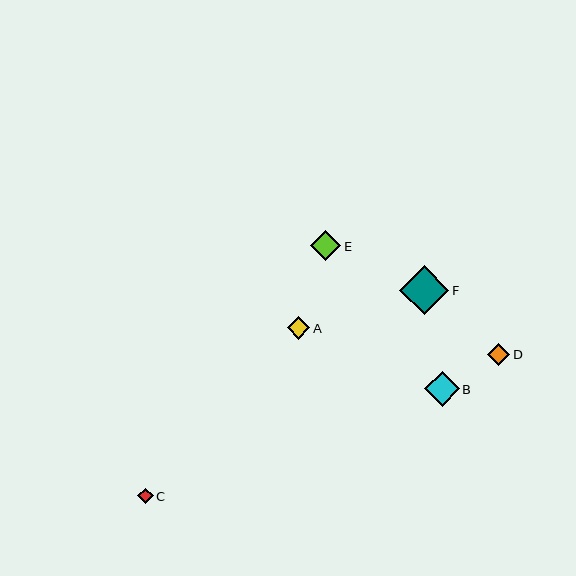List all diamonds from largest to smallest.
From largest to smallest: F, B, E, D, A, C.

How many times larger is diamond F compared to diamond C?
Diamond F is approximately 3.2 times the size of diamond C.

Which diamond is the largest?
Diamond F is the largest with a size of approximately 49 pixels.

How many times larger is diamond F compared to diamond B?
Diamond F is approximately 1.4 times the size of diamond B.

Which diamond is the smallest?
Diamond C is the smallest with a size of approximately 15 pixels.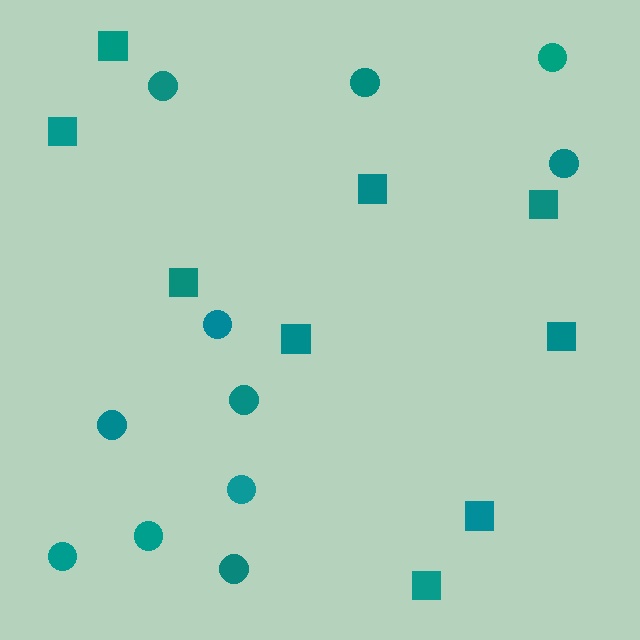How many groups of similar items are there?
There are 2 groups: one group of squares (9) and one group of circles (11).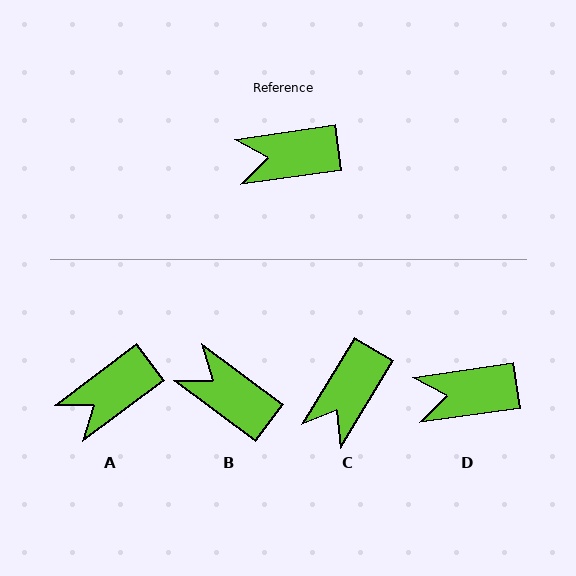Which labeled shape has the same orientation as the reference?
D.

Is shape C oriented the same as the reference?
No, it is off by about 51 degrees.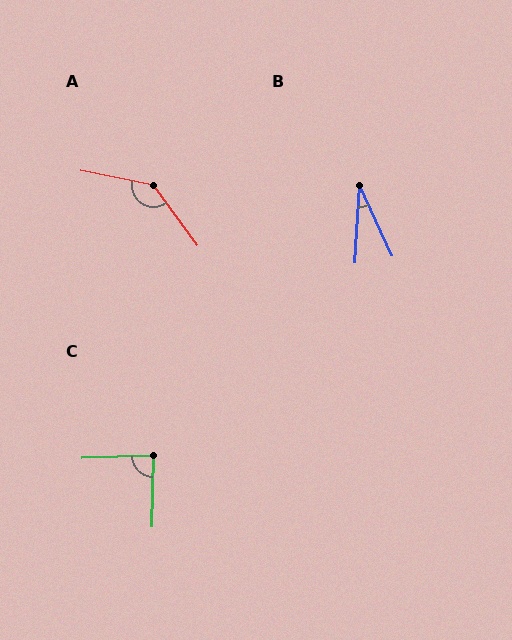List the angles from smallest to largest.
B (28°), C (87°), A (138°).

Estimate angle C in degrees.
Approximately 87 degrees.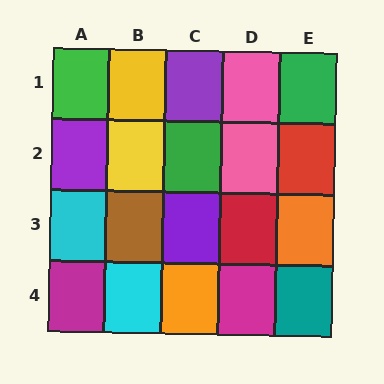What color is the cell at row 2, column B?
Yellow.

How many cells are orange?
2 cells are orange.